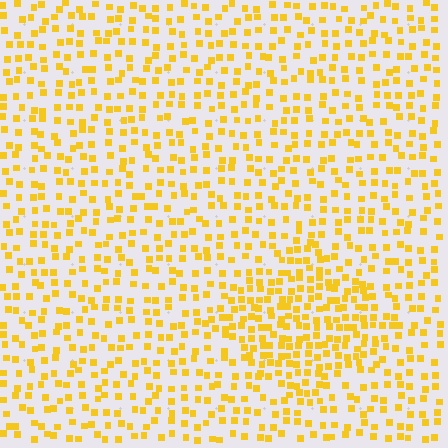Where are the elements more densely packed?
The elements are more densely packed inside the diamond boundary.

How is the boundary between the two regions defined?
The boundary is defined by a change in element density (approximately 1.8x ratio). All elements are the same color, size, and shape.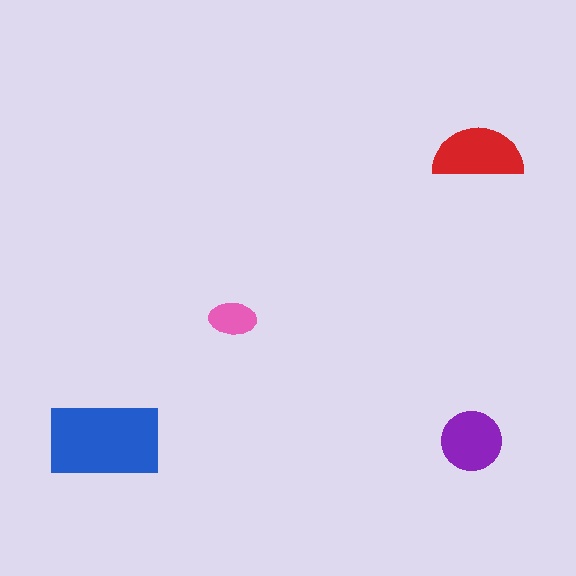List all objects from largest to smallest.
The blue rectangle, the red semicircle, the purple circle, the pink ellipse.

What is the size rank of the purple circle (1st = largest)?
3rd.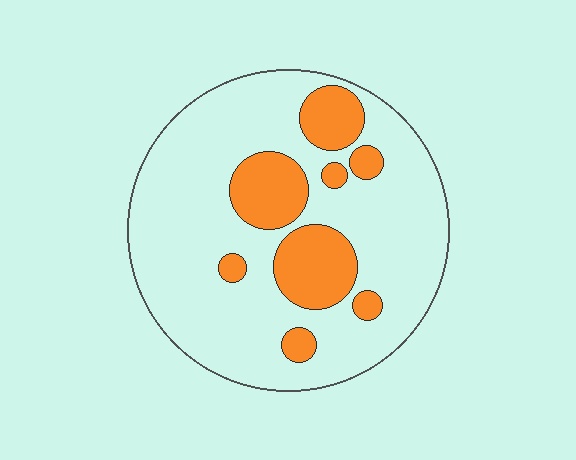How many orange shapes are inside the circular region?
8.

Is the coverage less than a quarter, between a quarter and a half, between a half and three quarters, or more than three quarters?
Less than a quarter.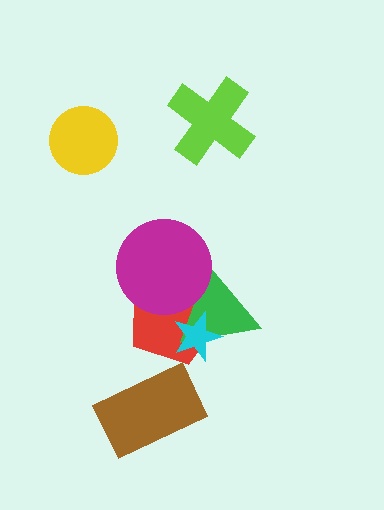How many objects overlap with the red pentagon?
3 objects overlap with the red pentagon.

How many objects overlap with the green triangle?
3 objects overlap with the green triangle.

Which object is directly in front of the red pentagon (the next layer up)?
The green triangle is directly in front of the red pentagon.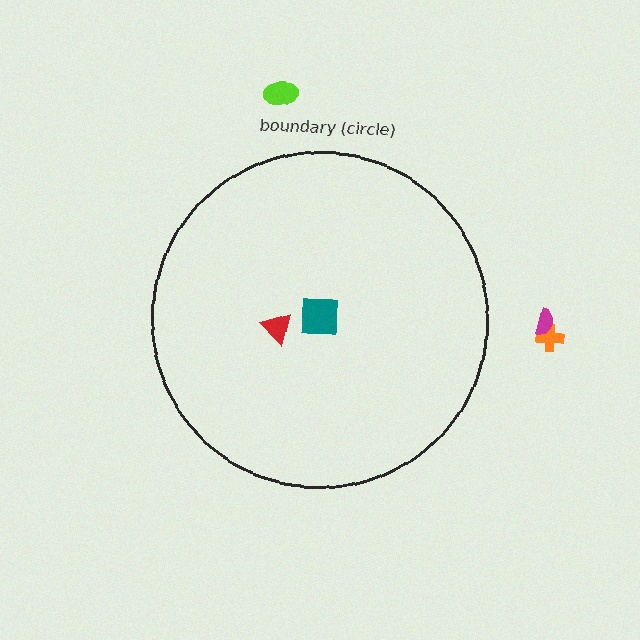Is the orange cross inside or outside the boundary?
Outside.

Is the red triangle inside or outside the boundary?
Inside.